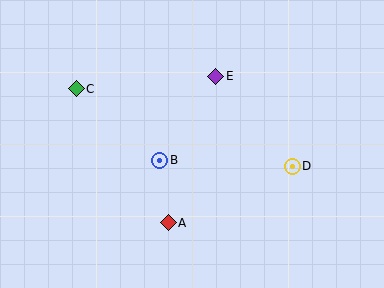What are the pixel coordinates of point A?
Point A is at (168, 223).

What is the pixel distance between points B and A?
The distance between B and A is 63 pixels.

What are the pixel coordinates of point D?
Point D is at (292, 166).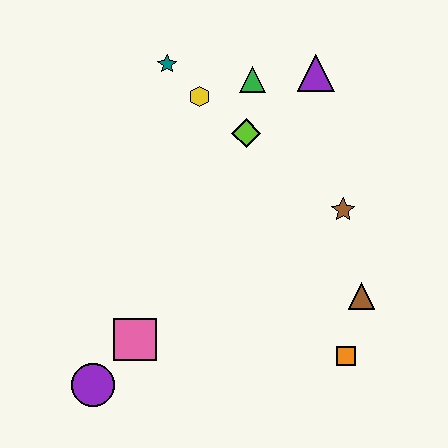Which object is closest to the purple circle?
The pink square is closest to the purple circle.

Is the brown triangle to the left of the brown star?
No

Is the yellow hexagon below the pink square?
No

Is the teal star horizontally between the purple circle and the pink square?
No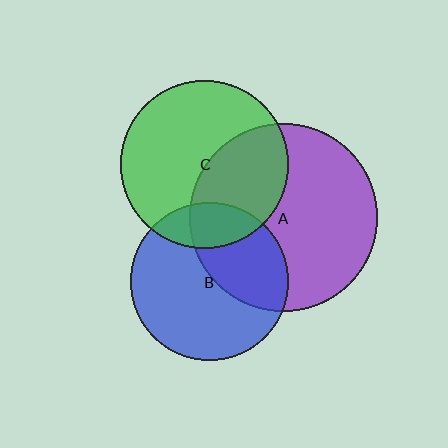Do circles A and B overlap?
Yes.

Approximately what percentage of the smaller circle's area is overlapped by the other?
Approximately 40%.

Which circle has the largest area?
Circle A (purple).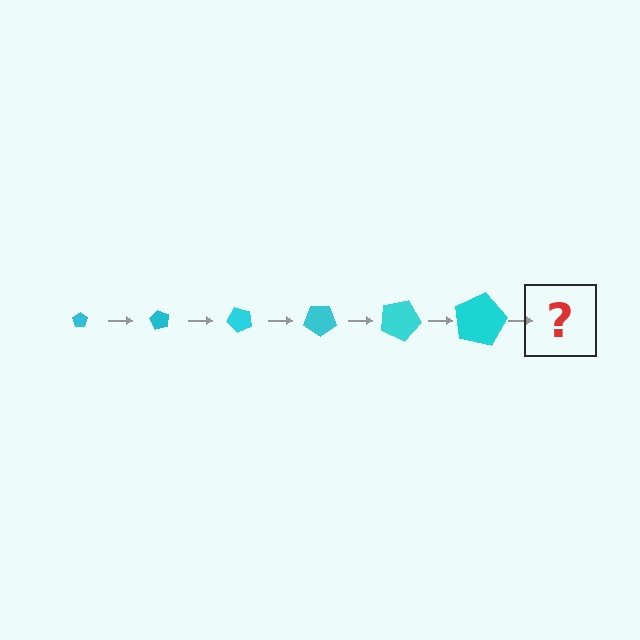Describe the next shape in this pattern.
It should be a pentagon, larger than the previous one and rotated 360 degrees from the start.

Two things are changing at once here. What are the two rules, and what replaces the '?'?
The two rules are that the pentagon grows larger each step and it rotates 60 degrees each step. The '?' should be a pentagon, larger than the previous one and rotated 360 degrees from the start.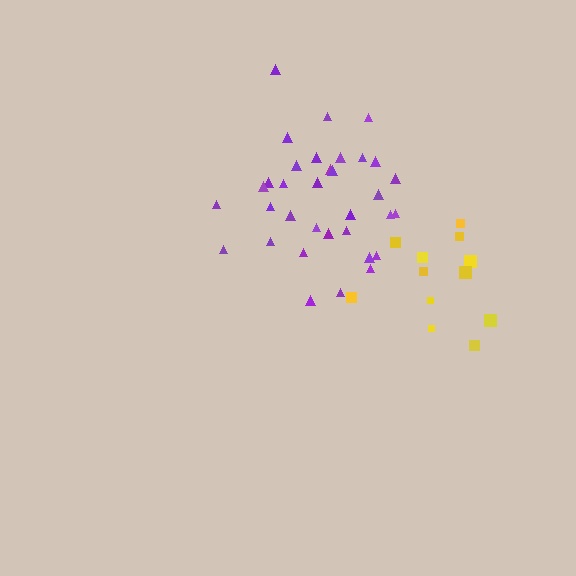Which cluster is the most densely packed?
Yellow.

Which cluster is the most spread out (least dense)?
Purple.